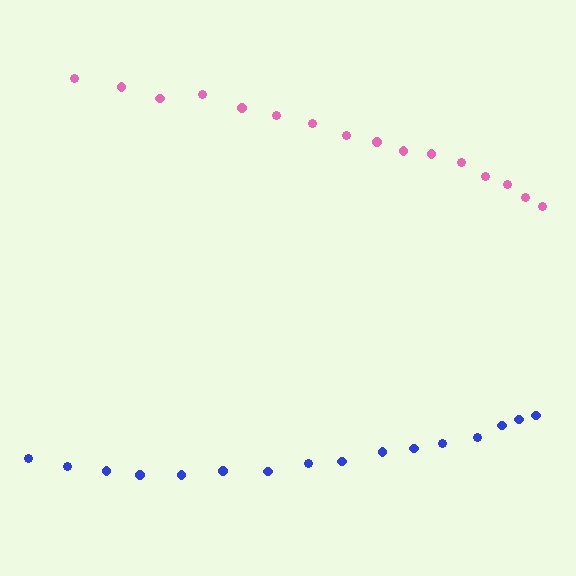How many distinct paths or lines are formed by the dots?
There are 2 distinct paths.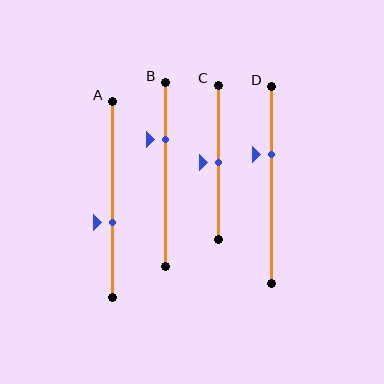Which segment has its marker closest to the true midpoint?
Segment C has its marker closest to the true midpoint.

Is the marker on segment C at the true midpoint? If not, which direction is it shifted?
Yes, the marker on segment C is at the true midpoint.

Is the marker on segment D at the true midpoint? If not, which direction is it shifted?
No, the marker on segment D is shifted upward by about 15% of the segment length.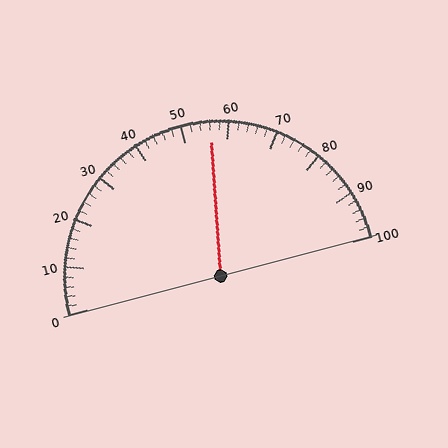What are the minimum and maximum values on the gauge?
The gauge ranges from 0 to 100.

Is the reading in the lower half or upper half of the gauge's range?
The reading is in the upper half of the range (0 to 100).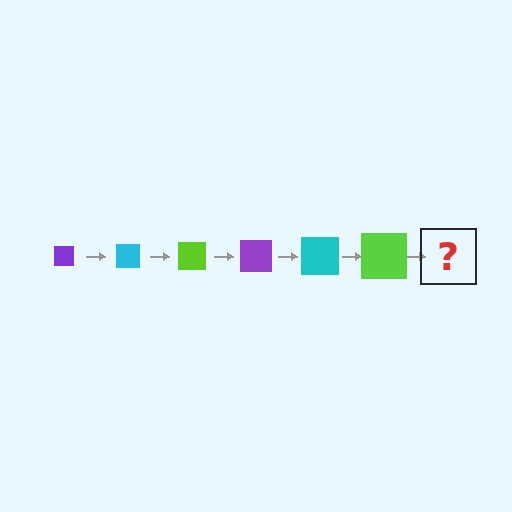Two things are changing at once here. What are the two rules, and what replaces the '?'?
The two rules are that the square grows larger each step and the color cycles through purple, cyan, and lime. The '?' should be a purple square, larger than the previous one.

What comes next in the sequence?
The next element should be a purple square, larger than the previous one.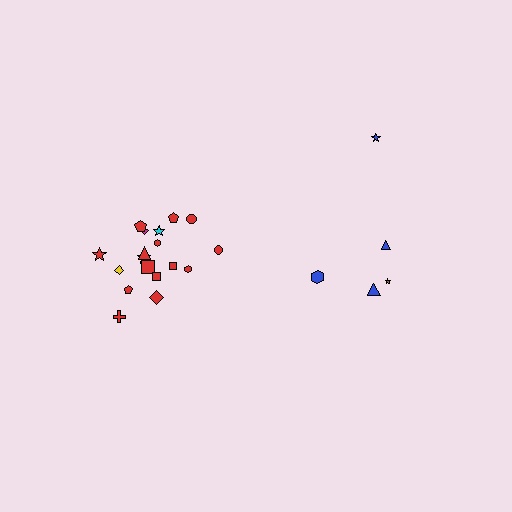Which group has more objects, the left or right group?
The left group.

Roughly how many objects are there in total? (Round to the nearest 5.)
Roughly 25 objects in total.